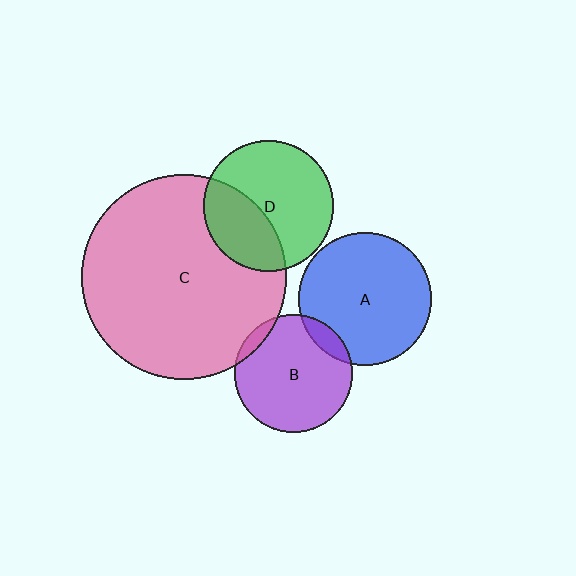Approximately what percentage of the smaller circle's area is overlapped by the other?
Approximately 35%.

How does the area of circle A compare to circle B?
Approximately 1.3 times.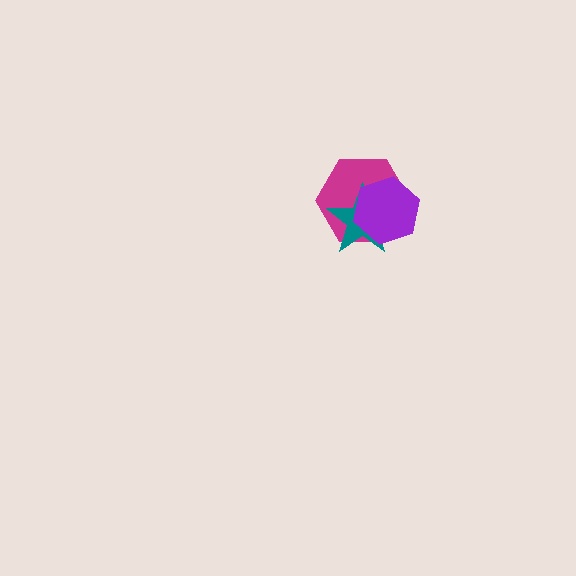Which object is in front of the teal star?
The purple hexagon is in front of the teal star.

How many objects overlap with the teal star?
2 objects overlap with the teal star.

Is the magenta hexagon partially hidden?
Yes, it is partially covered by another shape.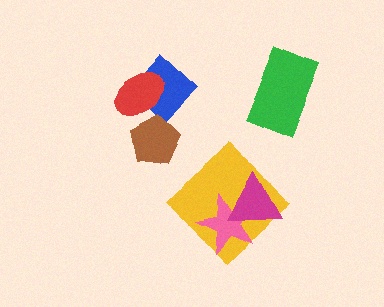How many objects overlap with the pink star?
2 objects overlap with the pink star.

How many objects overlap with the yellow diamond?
2 objects overlap with the yellow diamond.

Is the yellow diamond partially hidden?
Yes, it is partially covered by another shape.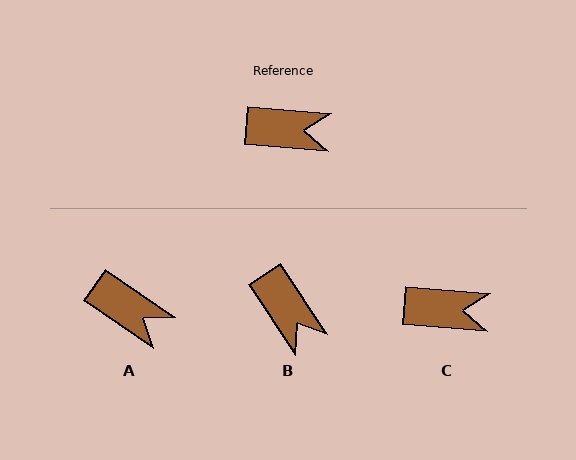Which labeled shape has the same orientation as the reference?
C.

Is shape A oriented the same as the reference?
No, it is off by about 30 degrees.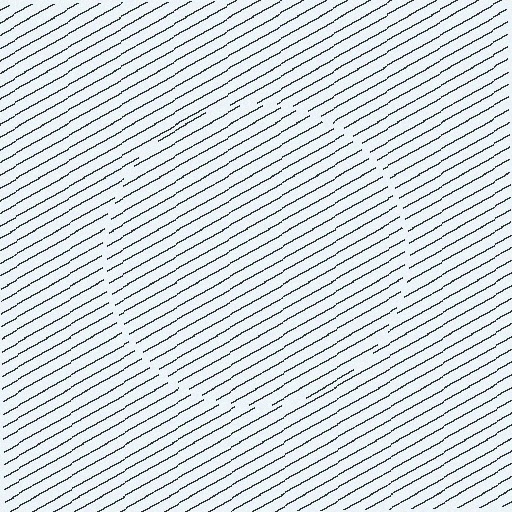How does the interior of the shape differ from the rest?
The interior of the shape contains the same grating, shifted by half a period — the contour is defined by the phase discontinuity where line-ends from the inner and outer gratings abut.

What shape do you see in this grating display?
An illusory circle. The interior of the shape contains the same grating, shifted by half a period — the contour is defined by the phase discontinuity where line-ends from the inner and outer gratings abut.